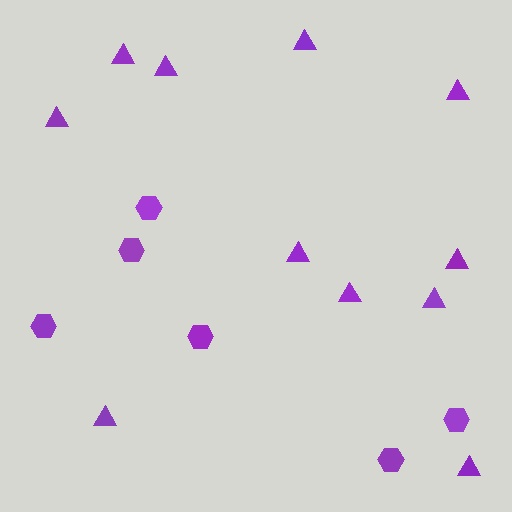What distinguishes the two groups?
There are 2 groups: one group of triangles (11) and one group of hexagons (6).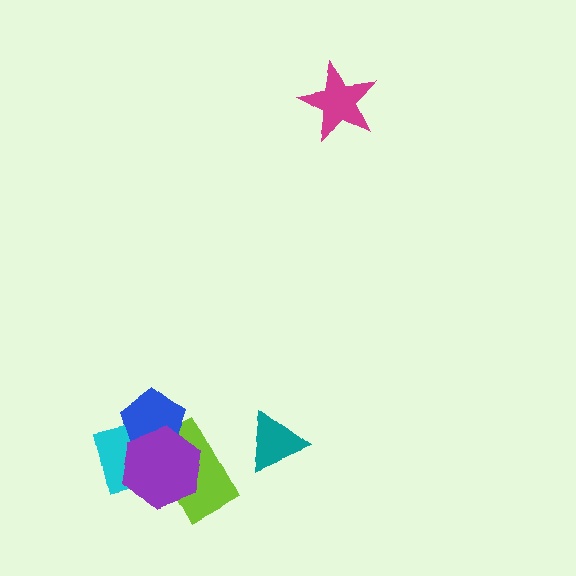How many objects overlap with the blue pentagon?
3 objects overlap with the blue pentagon.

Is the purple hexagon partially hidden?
No, no other shape covers it.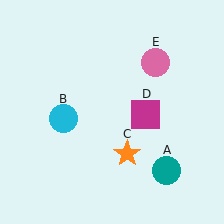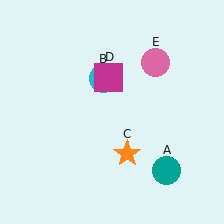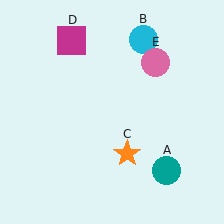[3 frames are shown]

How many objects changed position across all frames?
2 objects changed position: cyan circle (object B), magenta square (object D).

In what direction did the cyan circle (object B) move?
The cyan circle (object B) moved up and to the right.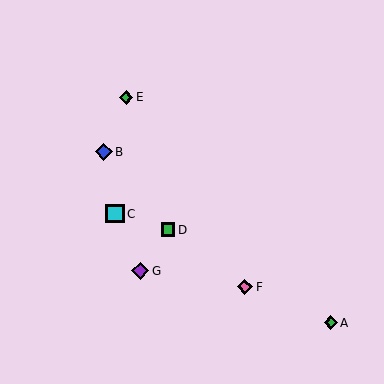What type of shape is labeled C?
Shape C is a cyan square.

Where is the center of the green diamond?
The center of the green diamond is at (331, 323).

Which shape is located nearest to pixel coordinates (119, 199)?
The cyan square (labeled C) at (115, 214) is nearest to that location.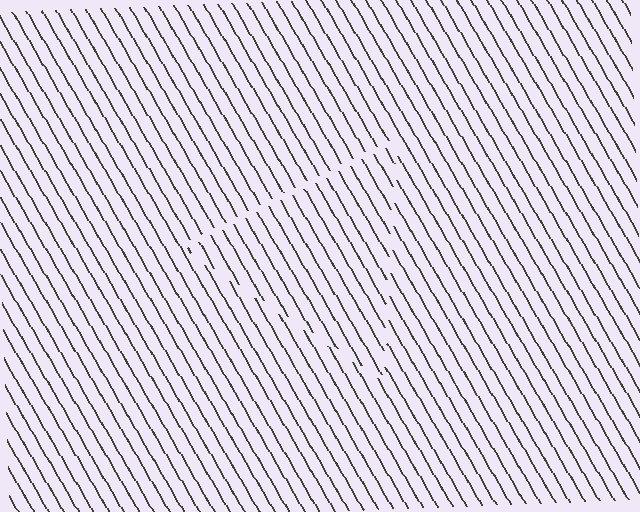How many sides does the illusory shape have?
3 sides — the line-ends trace a triangle.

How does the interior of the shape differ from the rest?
The interior of the shape contains the same grating, shifted by half a period — the contour is defined by the phase discontinuity where line-ends from the inner and outer gratings abut.